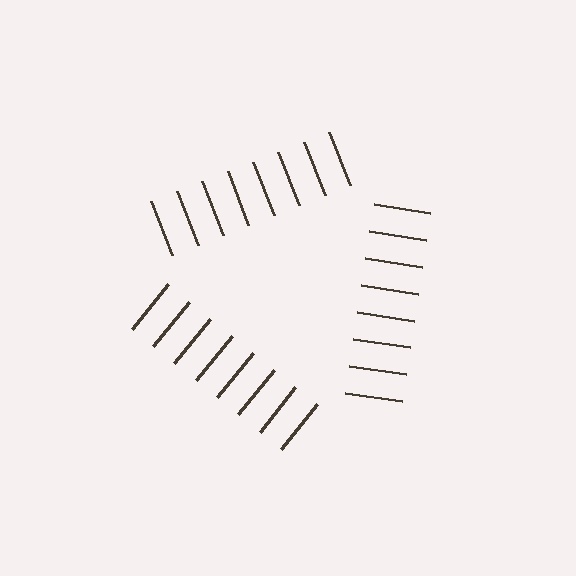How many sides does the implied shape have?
3 sides — the line-ends trace a triangle.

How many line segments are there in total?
24 — 8 along each of the 3 edges.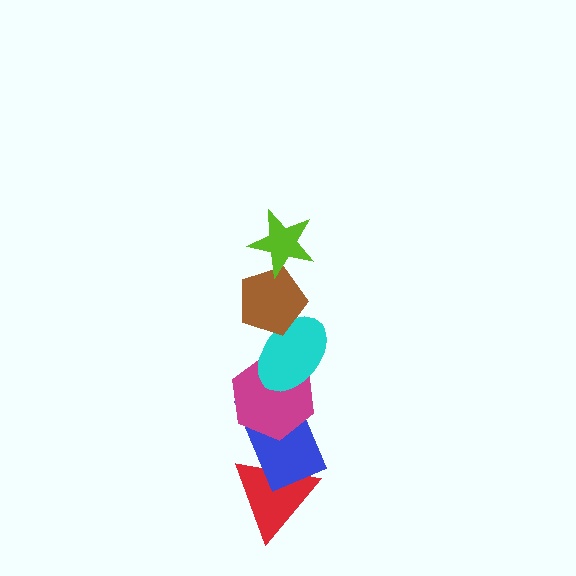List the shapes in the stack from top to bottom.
From top to bottom: the lime star, the brown pentagon, the cyan ellipse, the magenta hexagon, the blue rectangle, the red triangle.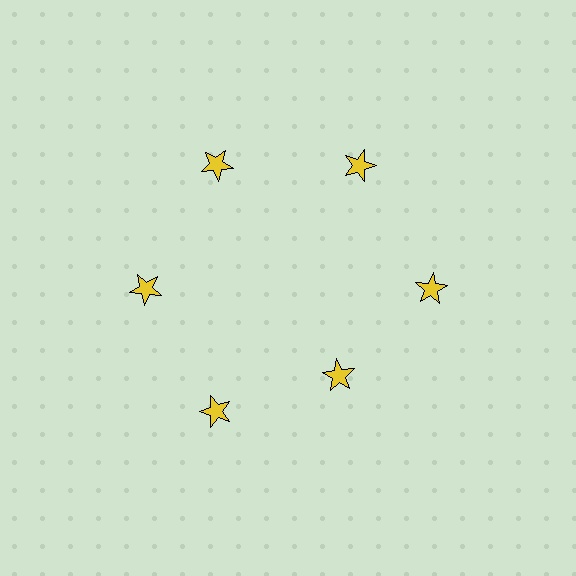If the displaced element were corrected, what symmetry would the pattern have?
It would have 6-fold rotational symmetry — the pattern would map onto itself every 60 degrees.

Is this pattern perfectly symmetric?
No. The 6 yellow stars are arranged in a ring, but one element near the 5 o'clock position is pulled inward toward the center, breaking the 6-fold rotational symmetry.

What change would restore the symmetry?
The symmetry would be restored by moving it outward, back onto the ring so that all 6 stars sit at equal angles and equal distance from the center.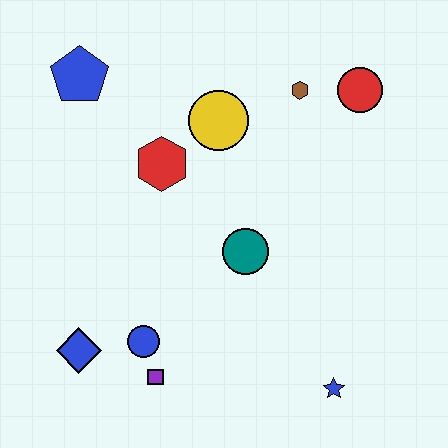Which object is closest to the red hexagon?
The yellow circle is closest to the red hexagon.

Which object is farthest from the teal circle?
The blue pentagon is farthest from the teal circle.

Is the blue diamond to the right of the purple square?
No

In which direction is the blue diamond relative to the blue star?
The blue diamond is to the left of the blue star.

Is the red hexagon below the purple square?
No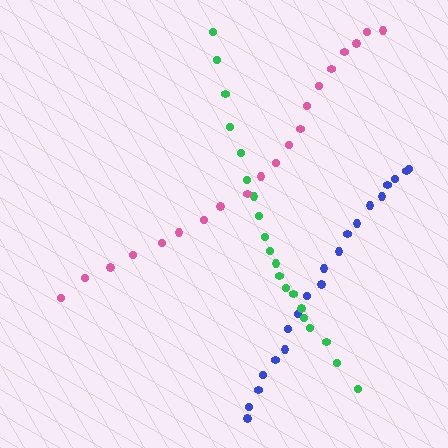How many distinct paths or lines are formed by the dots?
There are 3 distinct paths.